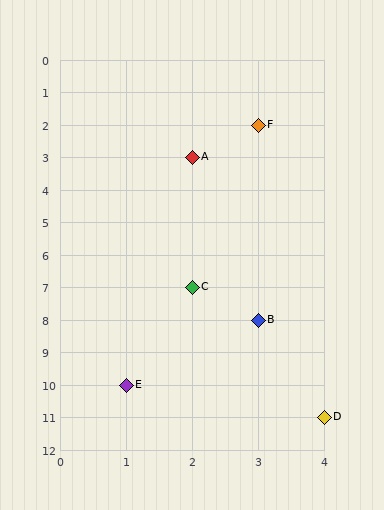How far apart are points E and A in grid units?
Points E and A are 1 column and 7 rows apart (about 7.1 grid units diagonally).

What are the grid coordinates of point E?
Point E is at grid coordinates (1, 10).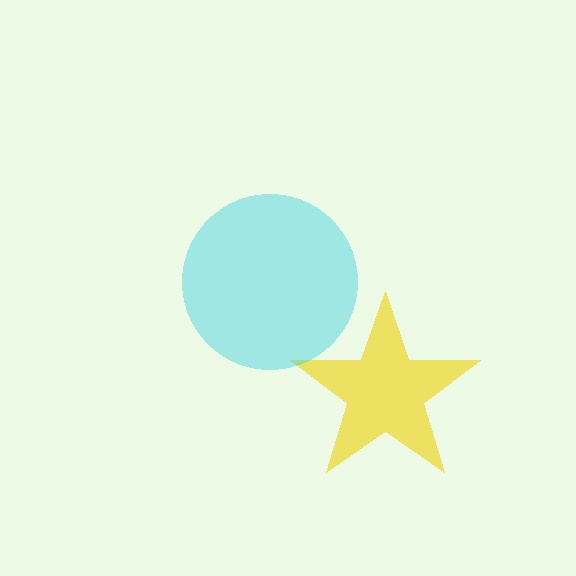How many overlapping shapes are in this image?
There are 2 overlapping shapes in the image.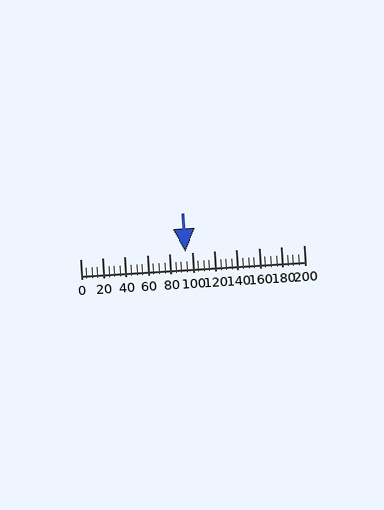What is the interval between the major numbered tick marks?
The major tick marks are spaced 20 units apart.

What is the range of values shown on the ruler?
The ruler shows values from 0 to 200.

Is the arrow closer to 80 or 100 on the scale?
The arrow is closer to 100.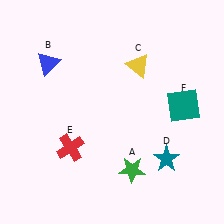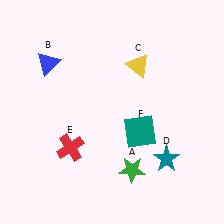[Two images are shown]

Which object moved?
The teal square (F) moved left.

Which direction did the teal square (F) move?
The teal square (F) moved left.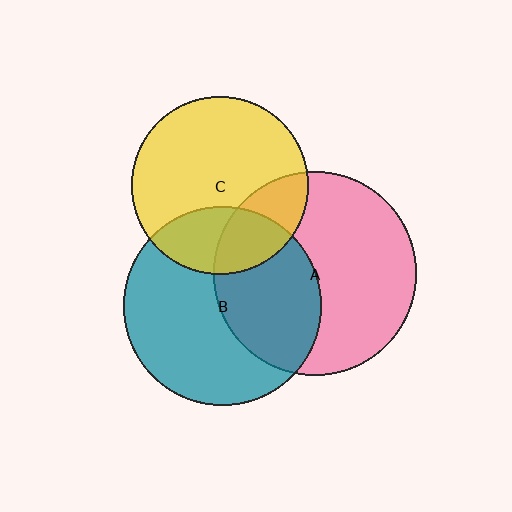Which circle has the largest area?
Circle A (pink).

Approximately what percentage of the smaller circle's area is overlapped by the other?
Approximately 25%.